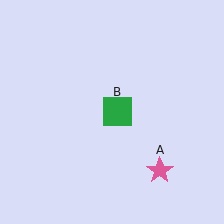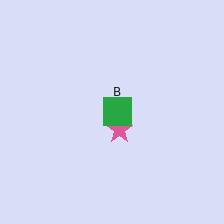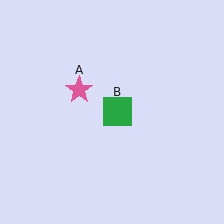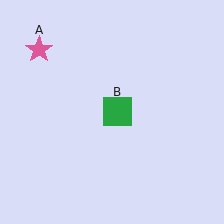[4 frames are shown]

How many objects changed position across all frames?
1 object changed position: pink star (object A).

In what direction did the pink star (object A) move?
The pink star (object A) moved up and to the left.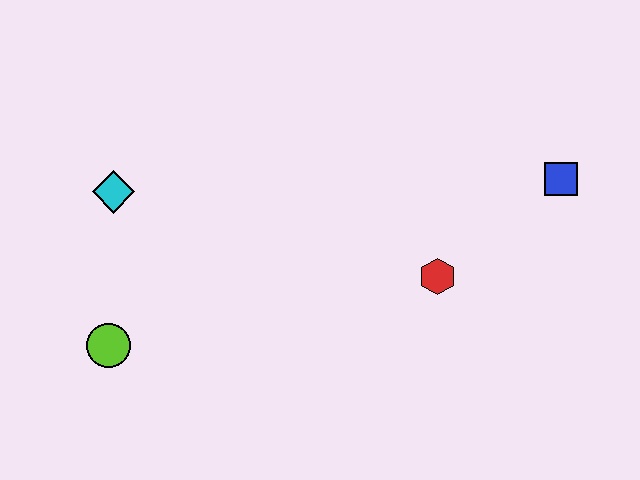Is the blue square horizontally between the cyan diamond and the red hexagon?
No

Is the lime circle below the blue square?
Yes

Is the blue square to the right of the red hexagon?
Yes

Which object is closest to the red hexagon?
The blue square is closest to the red hexagon.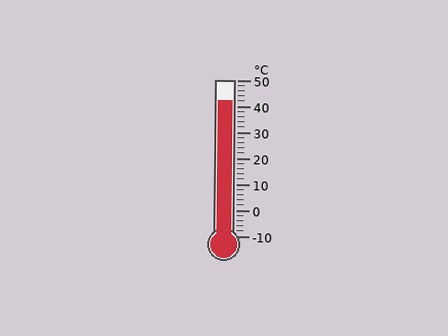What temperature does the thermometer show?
The thermometer shows approximately 42°C.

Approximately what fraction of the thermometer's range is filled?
The thermometer is filled to approximately 85% of its range.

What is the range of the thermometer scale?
The thermometer scale ranges from -10°C to 50°C.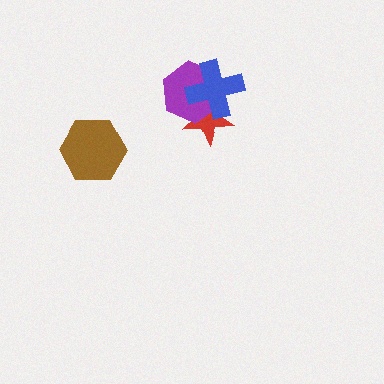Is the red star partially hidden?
Yes, it is partially covered by another shape.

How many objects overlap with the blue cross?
2 objects overlap with the blue cross.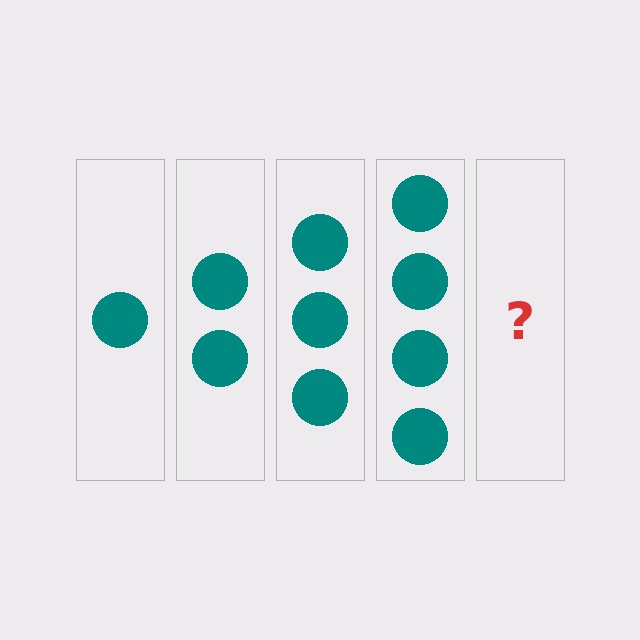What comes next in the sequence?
The next element should be 5 circles.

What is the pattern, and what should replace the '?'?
The pattern is that each step adds one more circle. The '?' should be 5 circles.